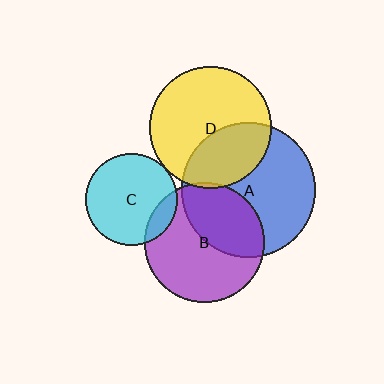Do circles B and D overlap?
Yes.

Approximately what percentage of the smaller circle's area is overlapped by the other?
Approximately 5%.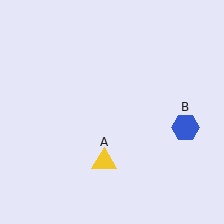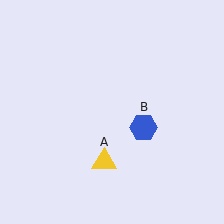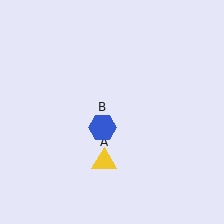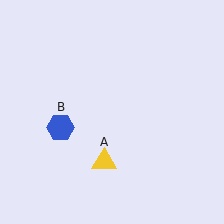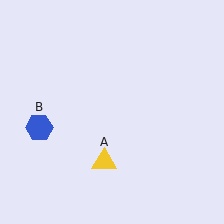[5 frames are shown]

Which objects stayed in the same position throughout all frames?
Yellow triangle (object A) remained stationary.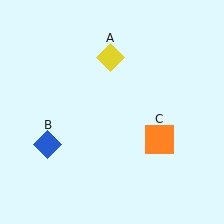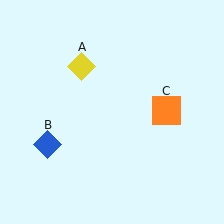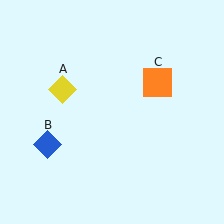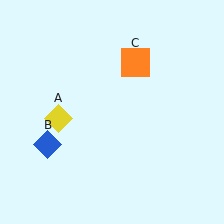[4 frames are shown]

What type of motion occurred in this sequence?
The yellow diamond (object A), orange square (object C) rotated counterclockwise around the center of the scene.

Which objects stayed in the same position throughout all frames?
Blue diamond (object B) remained stationary.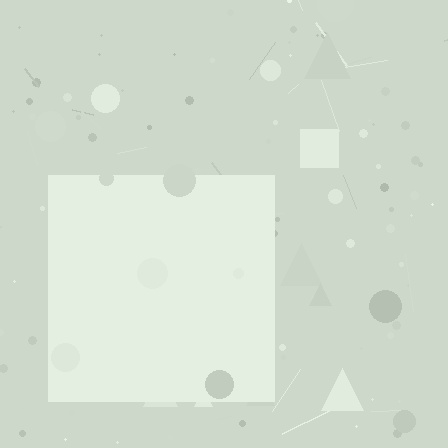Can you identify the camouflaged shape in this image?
The camouflaged shape is a square.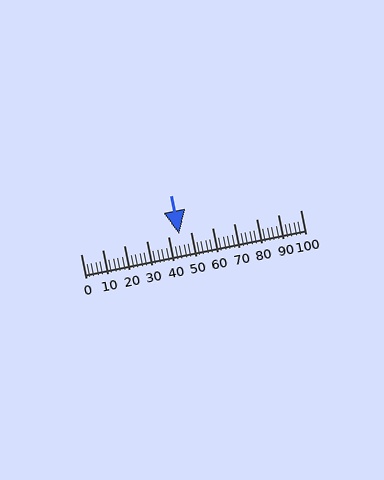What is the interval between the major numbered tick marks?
The major tick marks are spaced 10 units apart.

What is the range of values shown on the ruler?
The ruler shows values from 0 to 100.